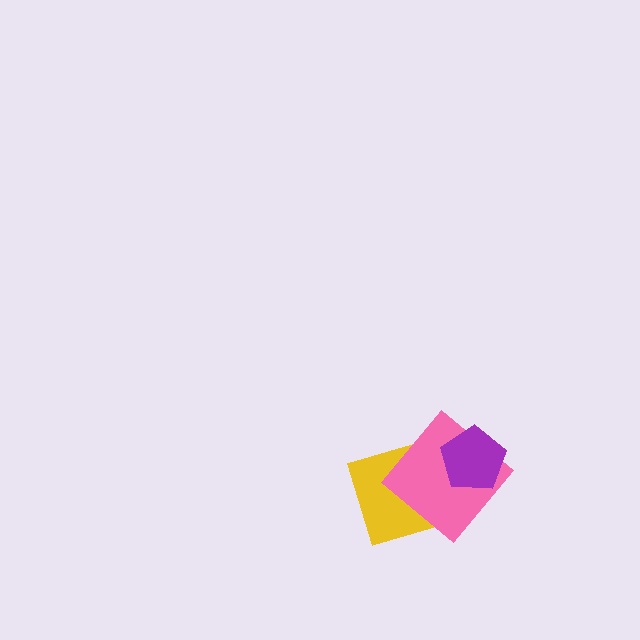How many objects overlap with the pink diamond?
2 objects overlap with the pink diamond.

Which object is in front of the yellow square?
The pink diamond is in front of the yellow square.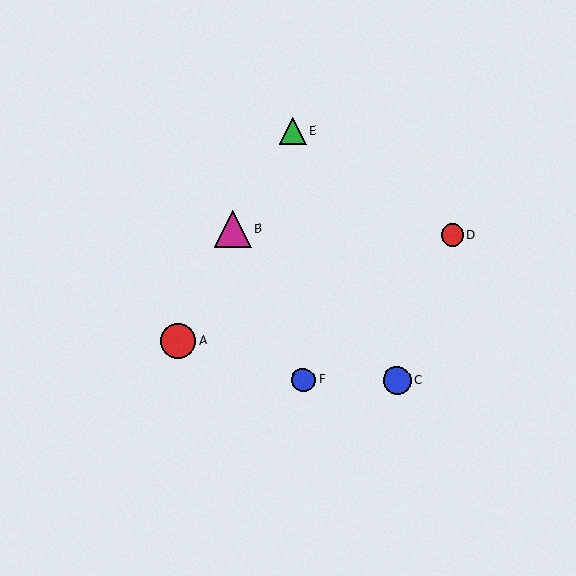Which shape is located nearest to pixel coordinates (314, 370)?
The blue circle (labeled F) at (303, 380) is nearest to that location.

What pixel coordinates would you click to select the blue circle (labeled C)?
Click at (397, 381) to select the blue circle C.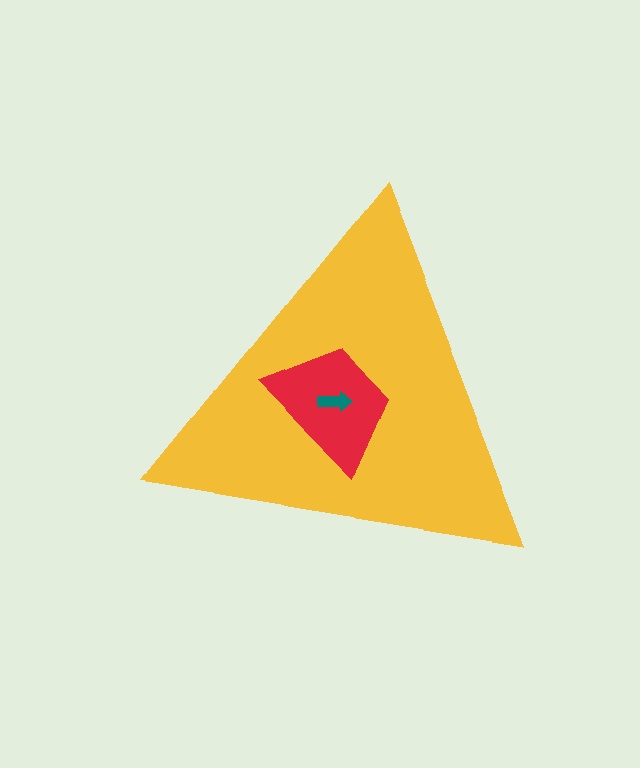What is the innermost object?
The teal arrow.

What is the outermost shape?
The yellow triangle.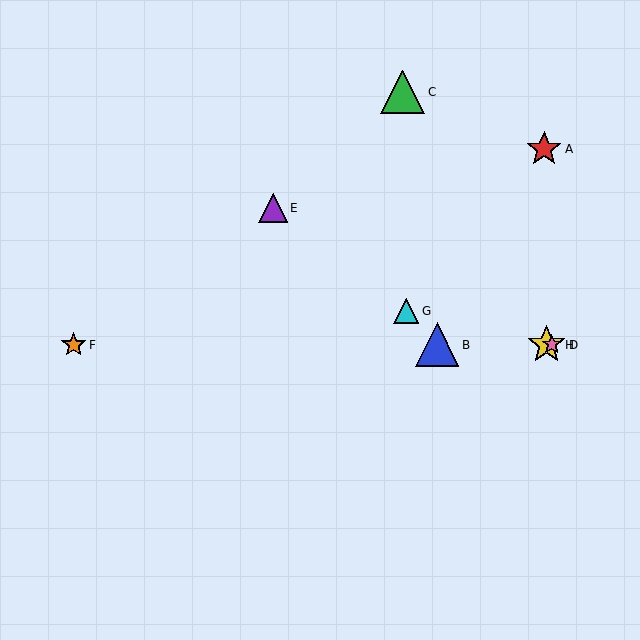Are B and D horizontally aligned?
Yes, both are at y≈345.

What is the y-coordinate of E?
Object E is at y≈208.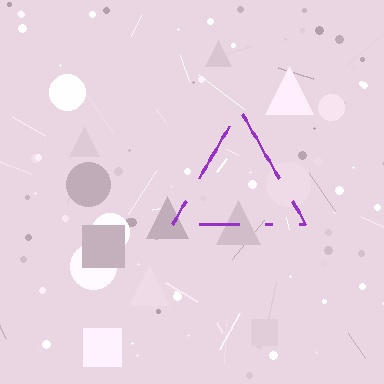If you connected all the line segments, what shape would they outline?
They would outline a triangle.